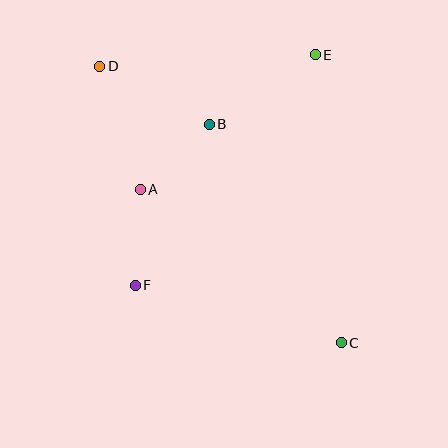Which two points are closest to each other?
Points A and B are closest to each other.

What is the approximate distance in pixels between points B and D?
The distance between B and D is approximately 125 pixels.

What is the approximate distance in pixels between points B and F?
The distance between B and F is approximately 177 pixels.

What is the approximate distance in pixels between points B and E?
The distance between B and E is approximately 126 pixels.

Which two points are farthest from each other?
Points C and D are farthest from each other.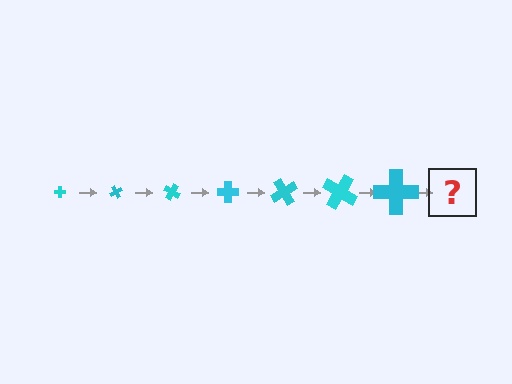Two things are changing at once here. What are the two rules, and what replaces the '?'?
The two rules are that the cross grows larger each step and it rotates 60 degrees each step. The '?' should be a cross, larger than the previous one and rotated 420 degrees from the start.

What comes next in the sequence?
The next element should be a cross, larger than the previous one and rotated 420 degrees from the start.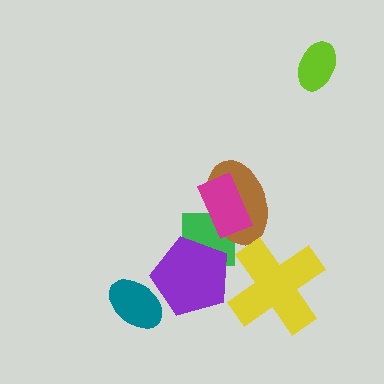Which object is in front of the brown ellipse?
The magenta rectangle is in front of the brown ellipse.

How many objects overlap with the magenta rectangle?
2 objects overlap with the magenta rectangle.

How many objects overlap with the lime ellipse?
0 objects overlap with the lime ellipse.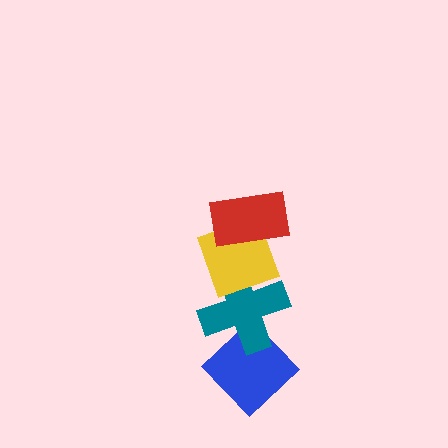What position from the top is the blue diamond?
The blue diamond is 4th from the top.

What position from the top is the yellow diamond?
The yellow diamond is 2nd from the top.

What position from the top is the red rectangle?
The red rectangle is 1st from the top.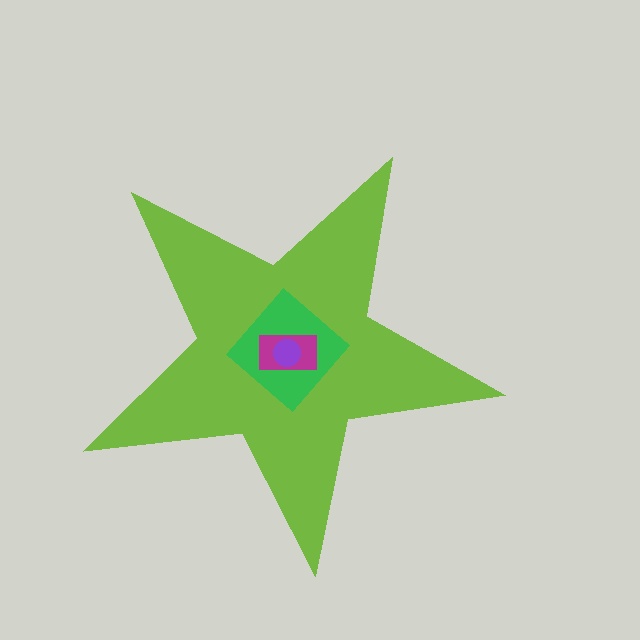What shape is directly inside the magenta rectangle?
The purple circle.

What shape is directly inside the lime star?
The green diamond.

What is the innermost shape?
The purple circle.